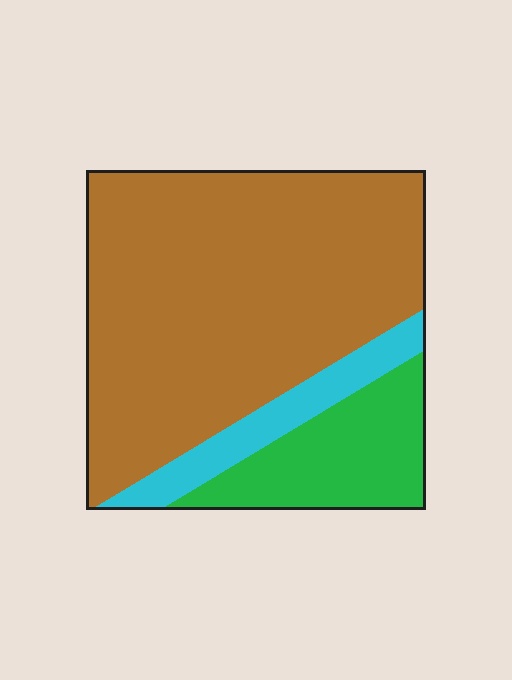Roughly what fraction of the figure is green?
Green takes up about one fifth (1/5) of the figure.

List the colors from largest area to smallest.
From largest to smallest: brown, green, cyan.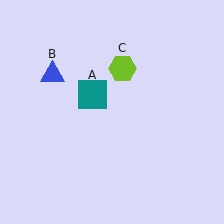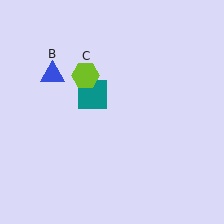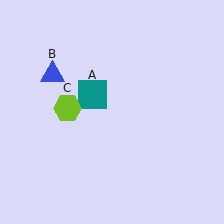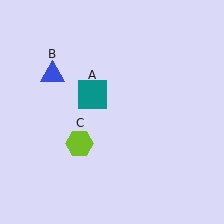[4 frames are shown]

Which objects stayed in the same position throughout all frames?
Teal square (object A) and blue triangle (object B) remained stationary.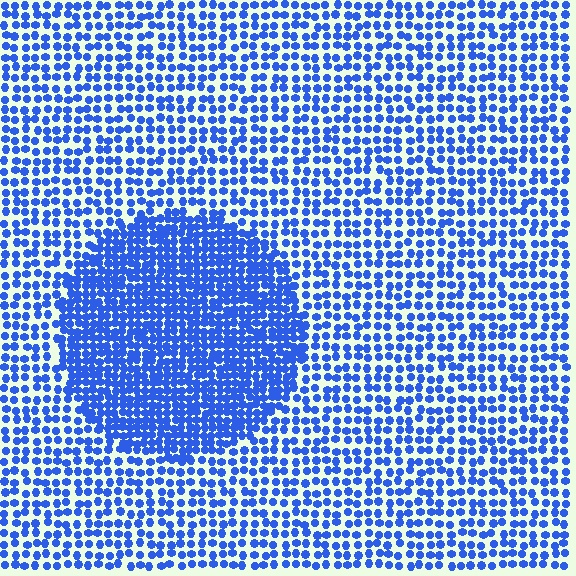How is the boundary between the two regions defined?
The boundary is defined by a change in element density (approximately 1.9x ratio). All elements are the same color, size, and shape.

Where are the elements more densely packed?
The elements are more densely packed inside the circle boundary.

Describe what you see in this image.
The image contains small blue elements arranged at two different densities. A circle-shaped region is visible where the elements are more densely packed than the surrounding area.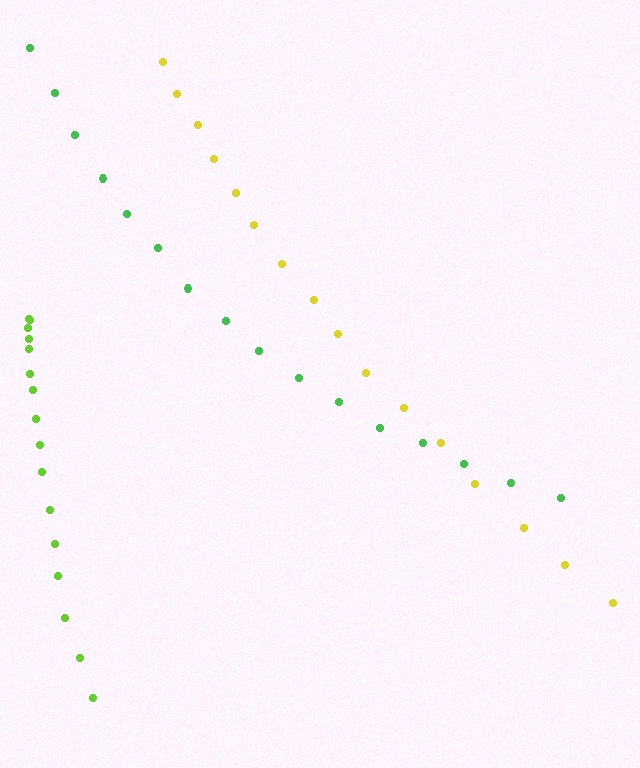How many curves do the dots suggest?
There are 3 distinct paths.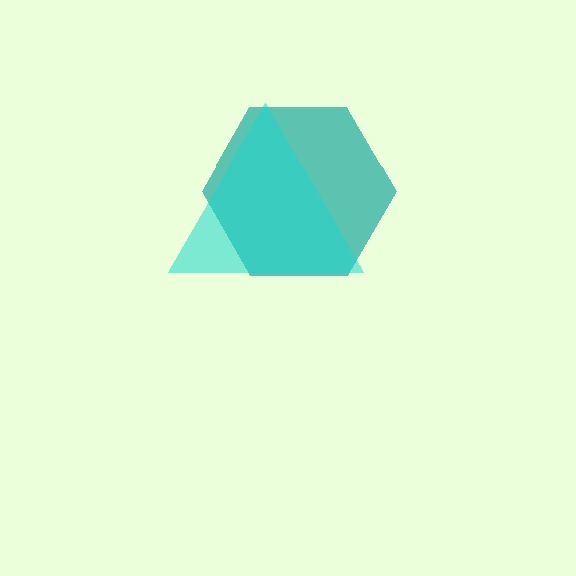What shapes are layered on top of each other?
The layered shapes are: a teal hexagon, a cyan triangle.